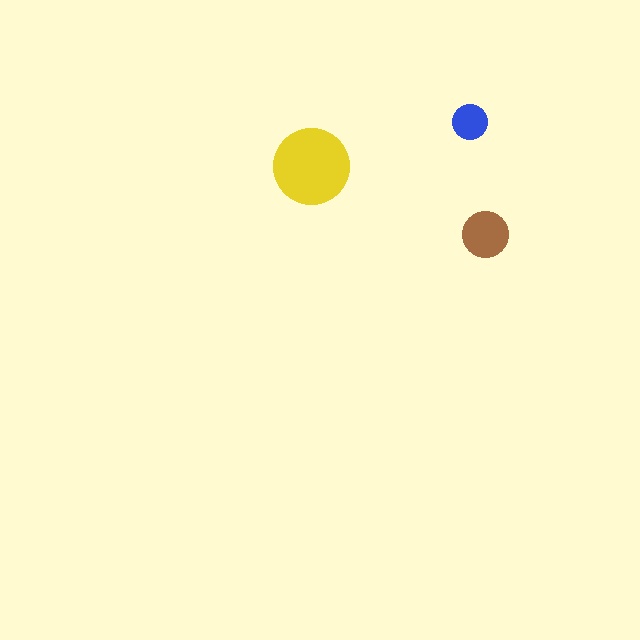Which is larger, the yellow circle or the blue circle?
The yellow one.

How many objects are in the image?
There are 3 objects in the image.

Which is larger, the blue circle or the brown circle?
The brown one.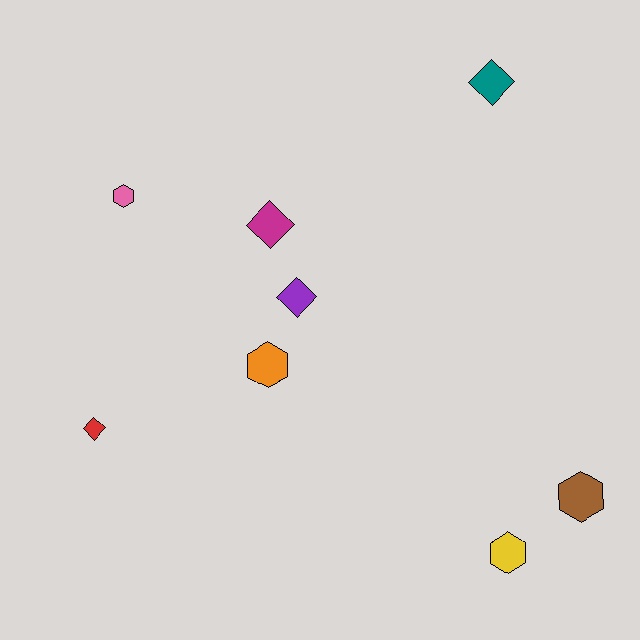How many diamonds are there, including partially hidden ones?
There are 4 diamonds.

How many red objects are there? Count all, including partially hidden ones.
There is 1 red object.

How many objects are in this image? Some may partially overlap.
There are 8 objects.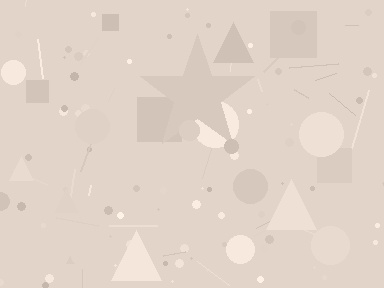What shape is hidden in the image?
A star is hidden in the image.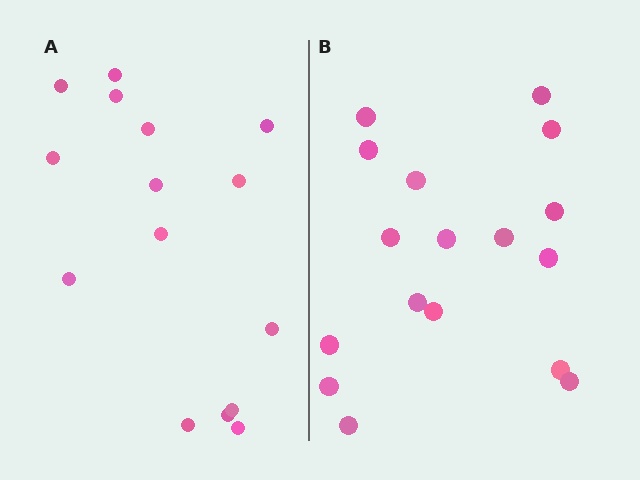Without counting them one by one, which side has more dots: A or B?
Region B (the right region) has more dots.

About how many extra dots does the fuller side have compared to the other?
Region B has just a few more — roughly 2 or 3 more dots than region A.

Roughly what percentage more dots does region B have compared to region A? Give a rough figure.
About 15% more.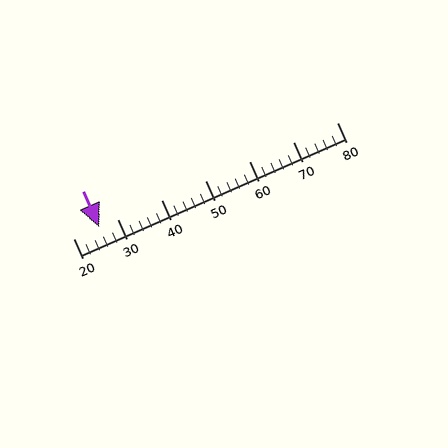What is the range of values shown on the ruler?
The ruler shows values from 20 to 80.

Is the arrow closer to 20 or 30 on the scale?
The arrow is closer to 30.